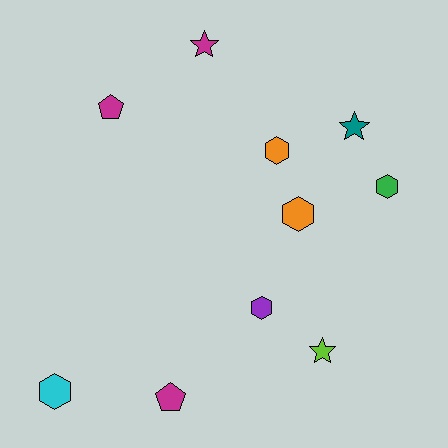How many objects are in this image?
There are 10 objects.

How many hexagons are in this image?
There are 5 hexagons.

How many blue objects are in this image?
There are no blue objects.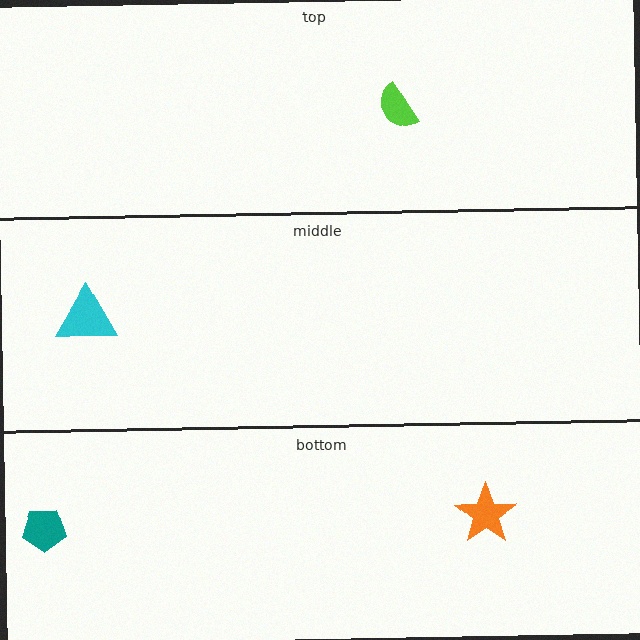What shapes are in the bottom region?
The orange star, the teal pentagon.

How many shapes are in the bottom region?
2.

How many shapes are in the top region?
1.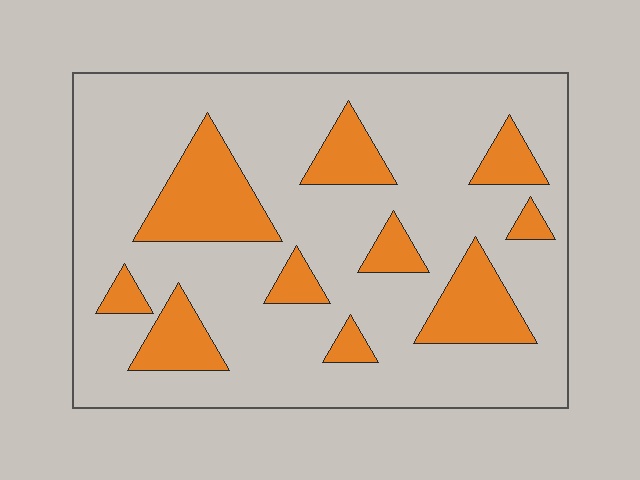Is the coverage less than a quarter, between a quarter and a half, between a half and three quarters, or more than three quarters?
Less than a quarter.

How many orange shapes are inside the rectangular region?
10.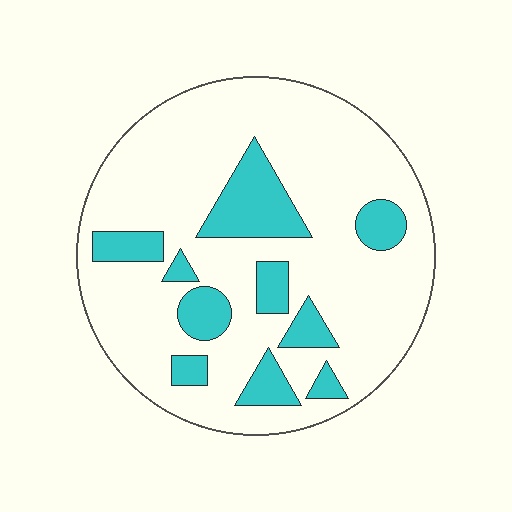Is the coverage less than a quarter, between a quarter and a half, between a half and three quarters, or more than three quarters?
Less than a quarter.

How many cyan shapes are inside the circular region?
10.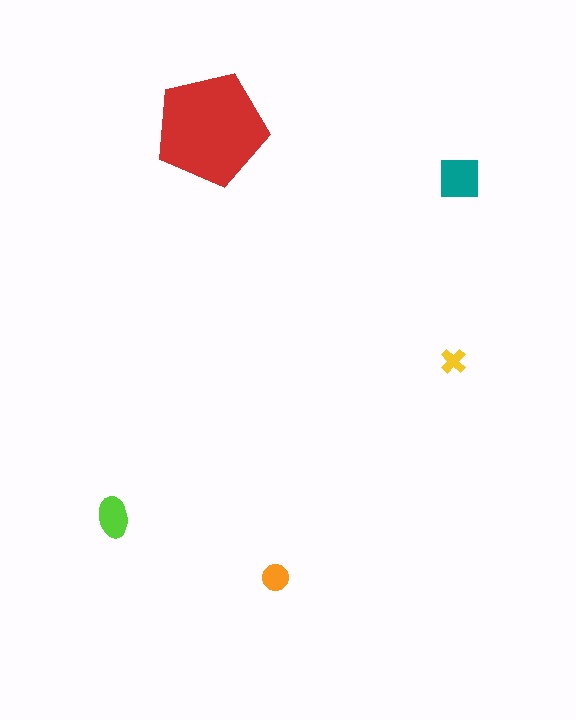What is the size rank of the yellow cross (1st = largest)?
5th.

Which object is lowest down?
The orange circle is bottommost.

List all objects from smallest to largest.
The yellow cross, the orange circle, the lime ellipse, the teal square, the red pentagon.